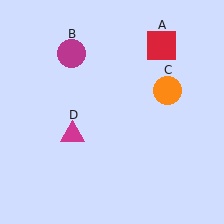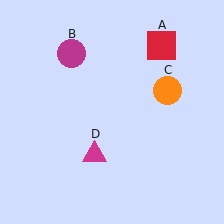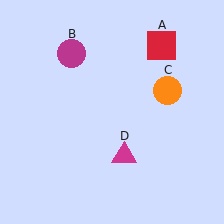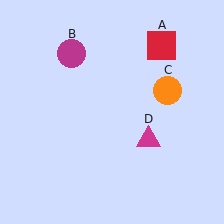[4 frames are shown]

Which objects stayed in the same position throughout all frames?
Red square (object A) and magenta circle (object B) and orange circle (object C) remained stationary.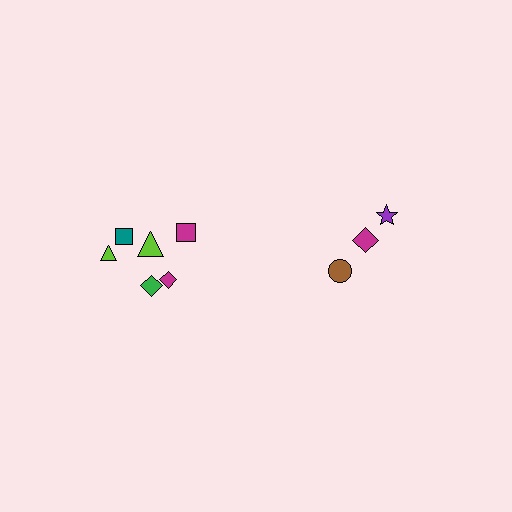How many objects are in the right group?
There are 3 objects.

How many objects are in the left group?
There are 6 objects.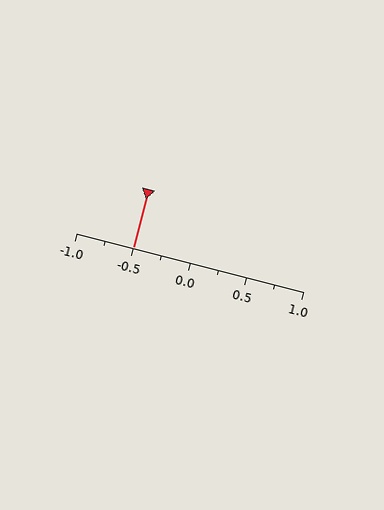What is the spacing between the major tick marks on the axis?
The major ticks are spaced 0.5 apart.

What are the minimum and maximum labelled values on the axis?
The axis runs from -1.0 to 1.0.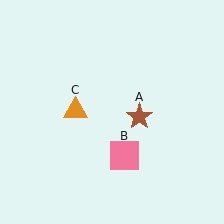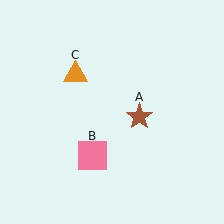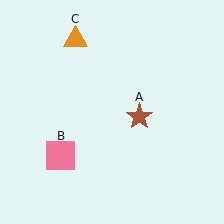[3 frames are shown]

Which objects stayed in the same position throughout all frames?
Brown star (object A) remained stationary.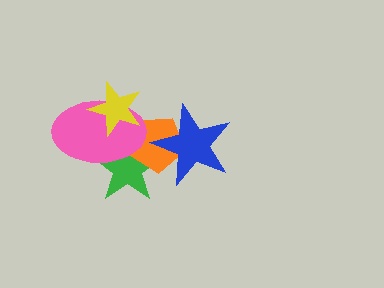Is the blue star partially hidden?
No, no other shape covers it.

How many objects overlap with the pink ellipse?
3 objects overlap with the pink ellipse.